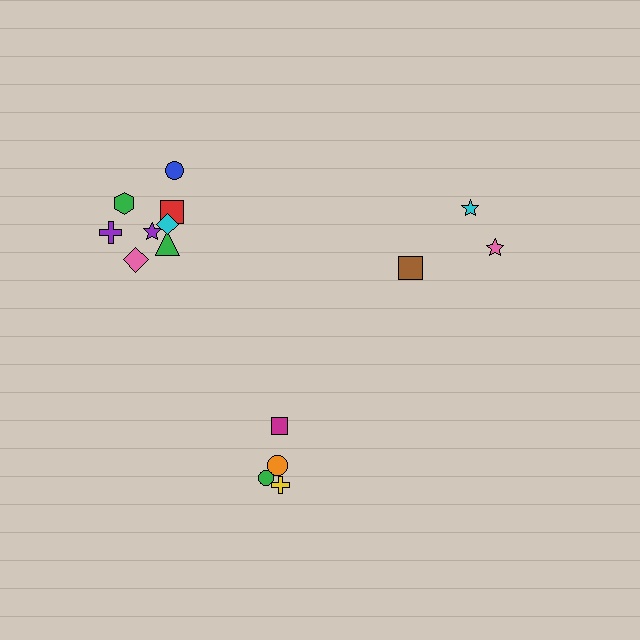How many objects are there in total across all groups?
There are 15 objects.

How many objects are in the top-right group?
There are 3 objects.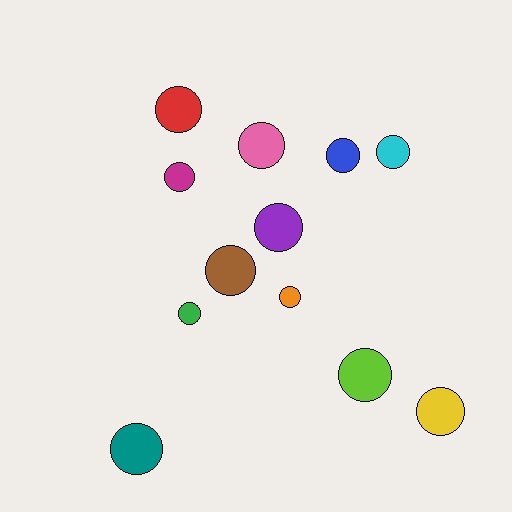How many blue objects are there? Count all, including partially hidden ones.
There is 1 blue object.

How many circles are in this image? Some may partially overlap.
There are 12 circles.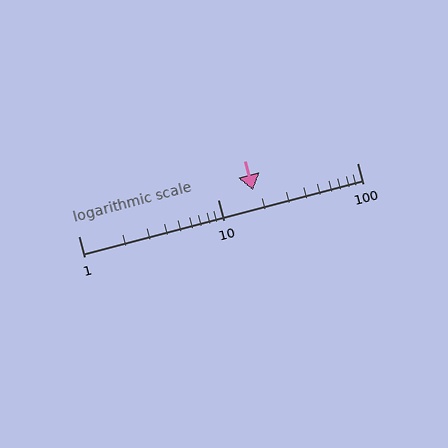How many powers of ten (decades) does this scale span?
The scale spans 2 decades, from 1 to 100.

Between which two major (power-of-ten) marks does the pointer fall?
The pointer is between 10 and 100.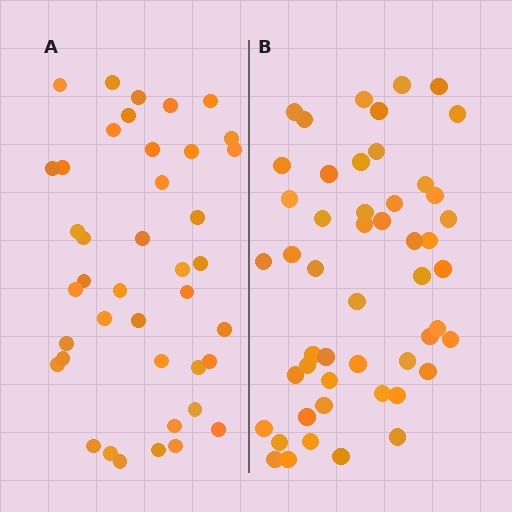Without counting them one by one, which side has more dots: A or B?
Region B (the right region) has more dots.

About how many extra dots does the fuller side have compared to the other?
Region B has roughly 8 or so more dots than region A.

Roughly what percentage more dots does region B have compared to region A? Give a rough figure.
About 20% more.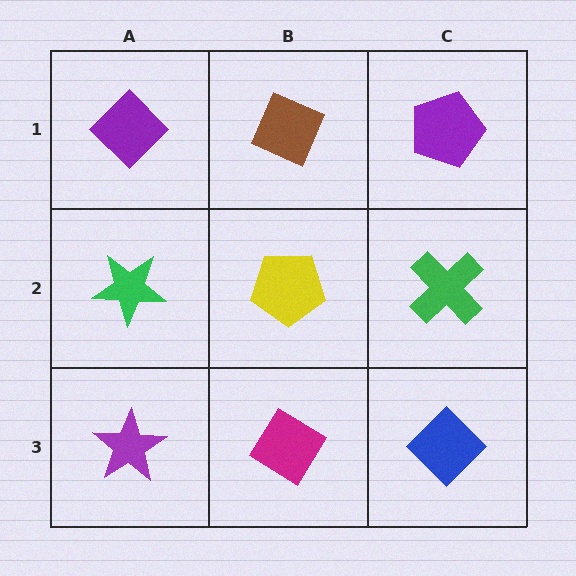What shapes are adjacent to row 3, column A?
A green star (row 2, column A), a magenta diamond (row 3, column B).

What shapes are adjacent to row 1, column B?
A yellow pentagon (row 2, column B), a purple diamond (row 1, column A), a purple pentagon (row 1, column C).